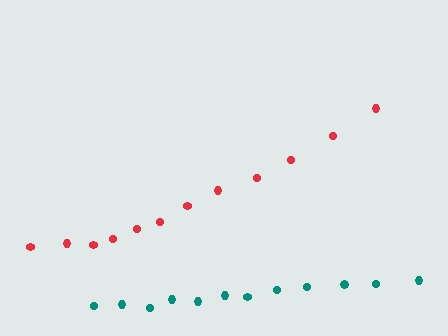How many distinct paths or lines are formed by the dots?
There are 2 distinct paths.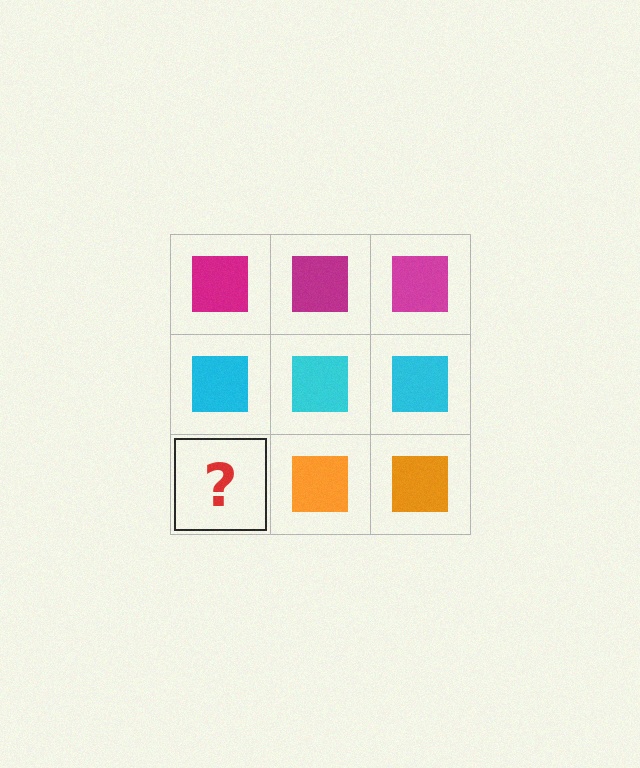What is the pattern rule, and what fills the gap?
The rule is that each row has a consistent color. The gap should be filled with an orange square.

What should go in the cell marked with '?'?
The missing cell should contain an orange square.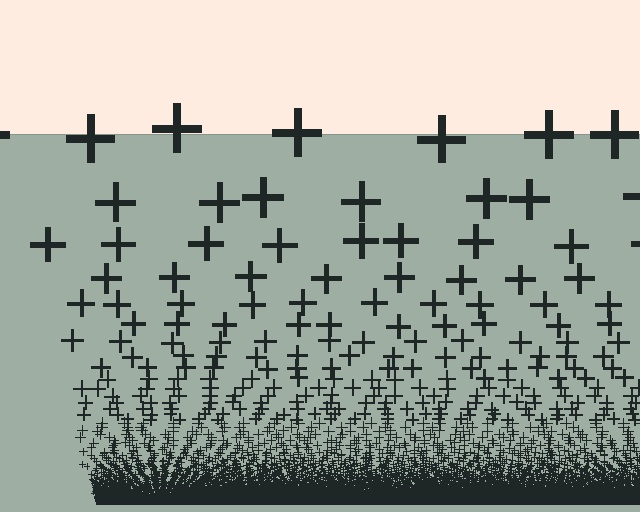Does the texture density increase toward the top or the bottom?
Density increases toward the bottom.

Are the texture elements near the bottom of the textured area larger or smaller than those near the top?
Smaller. The gradient is inverted — elements near the bottom are smaller and denser.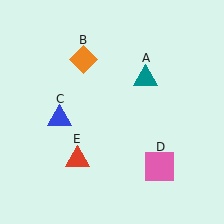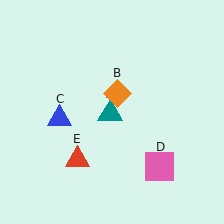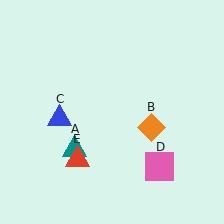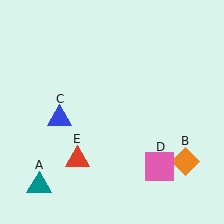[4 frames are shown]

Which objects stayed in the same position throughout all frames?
Blue triangle (object C) and pink square (object D) and red triangle (object E) remained stationary.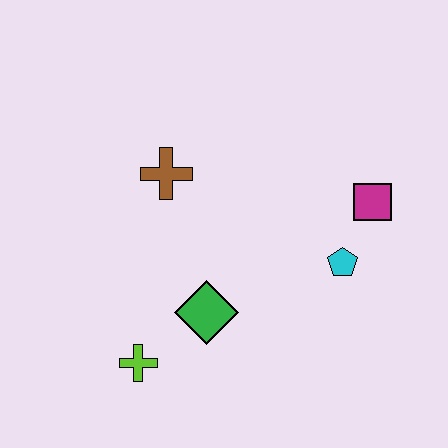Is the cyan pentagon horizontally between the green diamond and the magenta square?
Yes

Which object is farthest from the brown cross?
The magenta square is farthest from the brown cross.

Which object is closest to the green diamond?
The lime cross is closest to the green diamond.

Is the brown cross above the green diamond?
Yes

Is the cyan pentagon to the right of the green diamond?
Yes